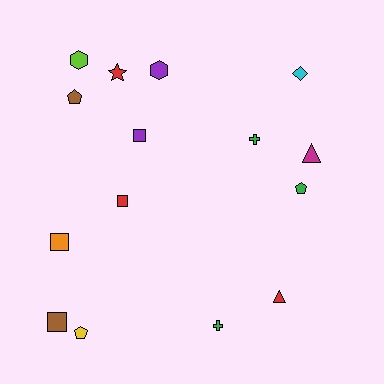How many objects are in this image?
There are 15 objects.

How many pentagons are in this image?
There are 3 pentagons.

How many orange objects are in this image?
There is 1 orange object.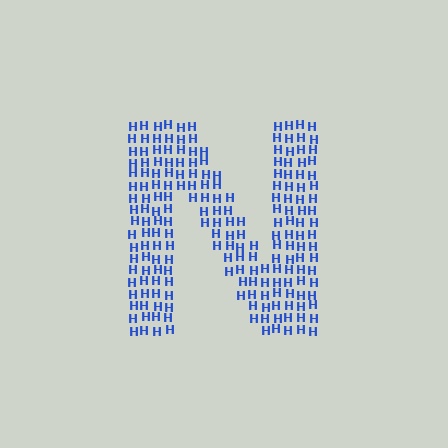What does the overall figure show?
The overall figure shows the letter N.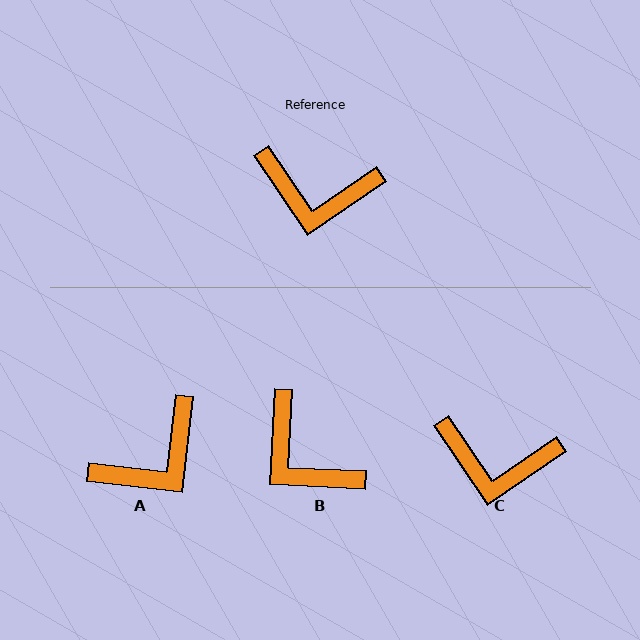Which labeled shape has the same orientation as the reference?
C.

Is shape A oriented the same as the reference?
No, it is off by about 49 degrees.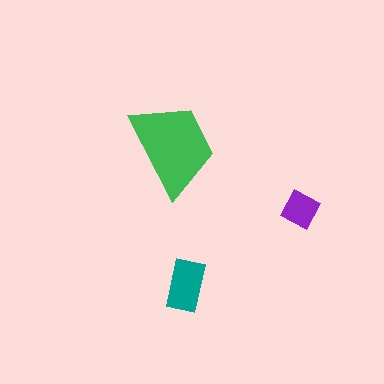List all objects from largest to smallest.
The green trapezoid, the teal rectangle, the purple diamond.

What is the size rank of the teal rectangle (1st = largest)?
2nd.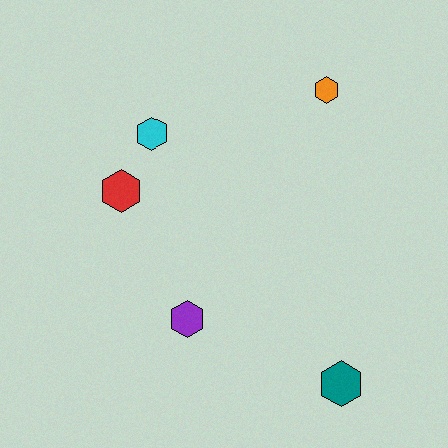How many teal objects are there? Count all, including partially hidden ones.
There is 1 teal object.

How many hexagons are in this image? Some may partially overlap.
There are 5 hexagons.